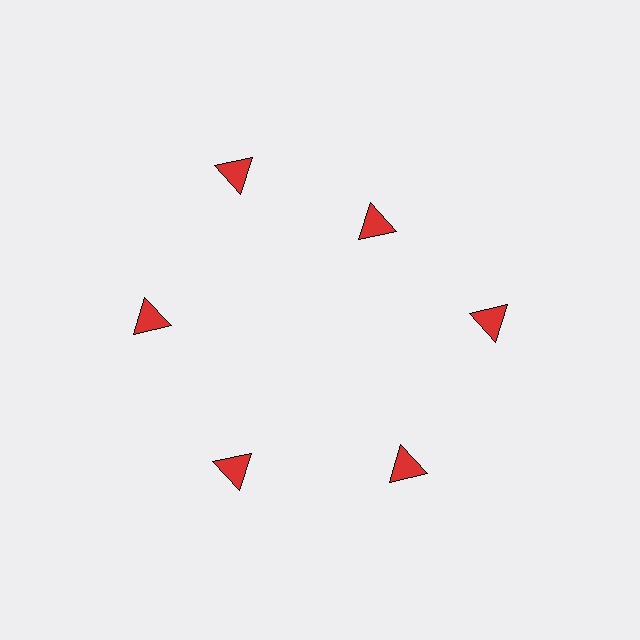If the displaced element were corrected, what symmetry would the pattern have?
It would have 6-fold rotational symmetry — the pattern would map onto itself every 60 degrees.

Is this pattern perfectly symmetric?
No. The 6 red triangles are arranged in a ring, but one element near the 1 o'clock position is pulled inward toward the center, breaking the 6-fold rotational symmetry.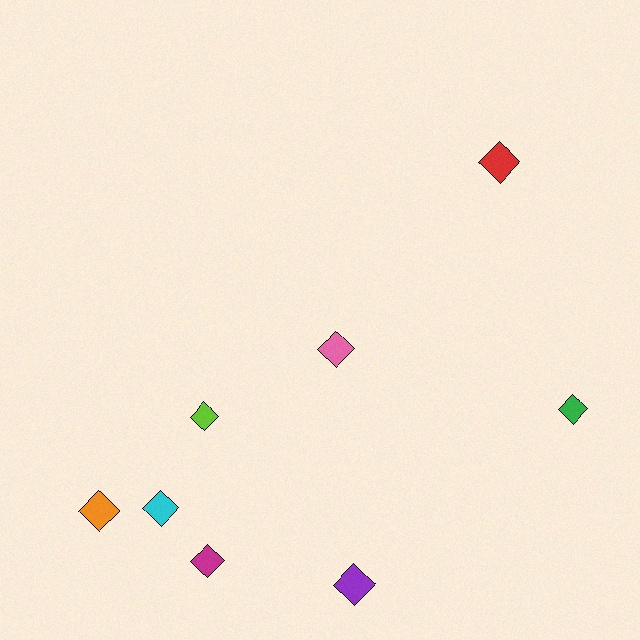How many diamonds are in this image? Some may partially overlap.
There are 8 diamonds.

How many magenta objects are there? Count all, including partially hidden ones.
There is 1 magenta object.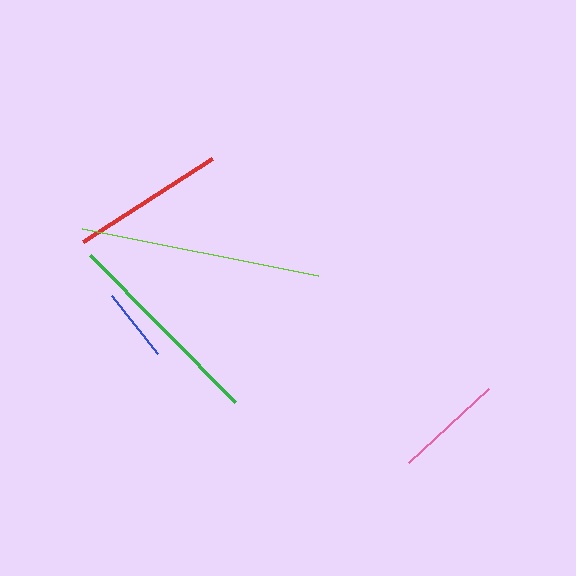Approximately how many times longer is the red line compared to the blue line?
The red line is approximately 2.1 times the length of the blue line.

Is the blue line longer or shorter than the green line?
The green line is longer than the blue line.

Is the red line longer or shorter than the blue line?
The red line is longer than the blue line.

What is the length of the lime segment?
The lime segment is approximately 241 pixels long.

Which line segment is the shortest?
The blue line is the shortest at approximately 74 pixels.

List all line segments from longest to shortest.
From longest to shortest: lime, green, red, pink, blue.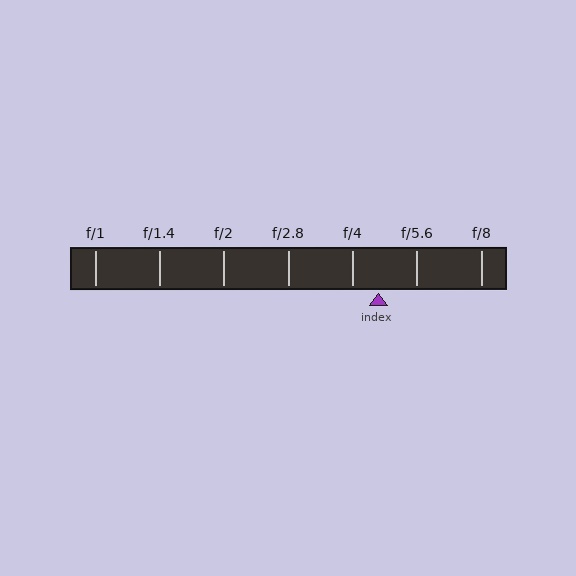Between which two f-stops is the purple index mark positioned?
The index mark is between f/4 and f/5.6.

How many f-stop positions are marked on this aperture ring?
There are 7 f-stop positions marked.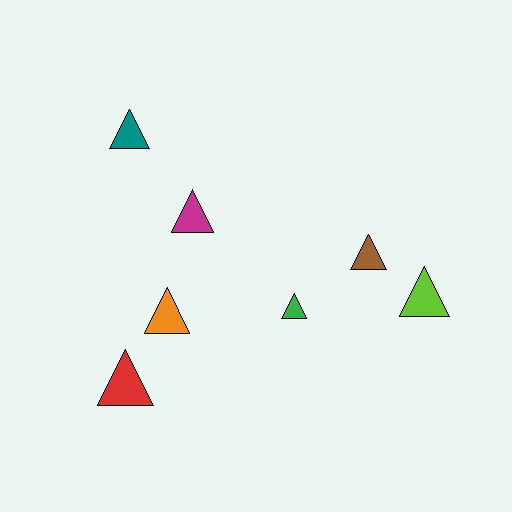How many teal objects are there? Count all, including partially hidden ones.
There is 1 teal object.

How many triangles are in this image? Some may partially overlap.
There are 7 triangles.